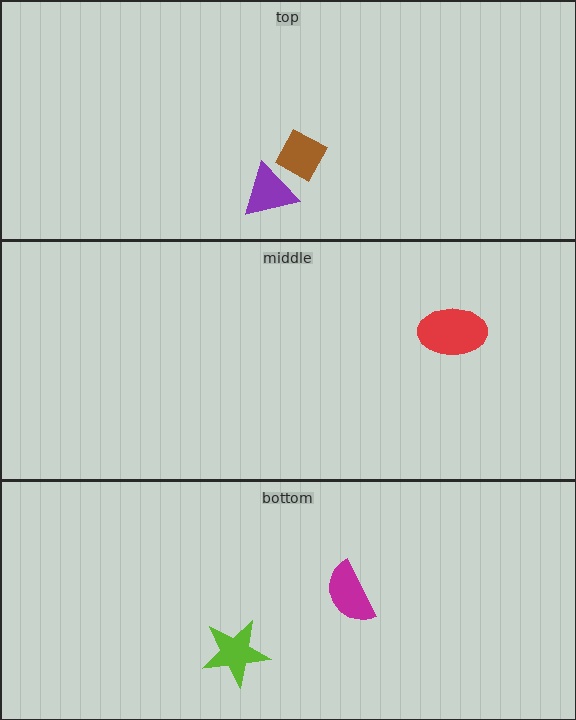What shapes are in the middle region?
The red ellipse.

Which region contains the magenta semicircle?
The bottom region.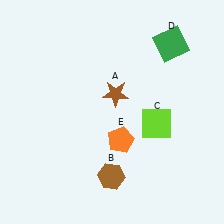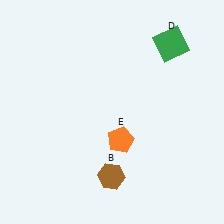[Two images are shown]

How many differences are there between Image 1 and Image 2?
There are 2 differences between the two images.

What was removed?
The brown star (A), the lime square (C) were removed in Image 2.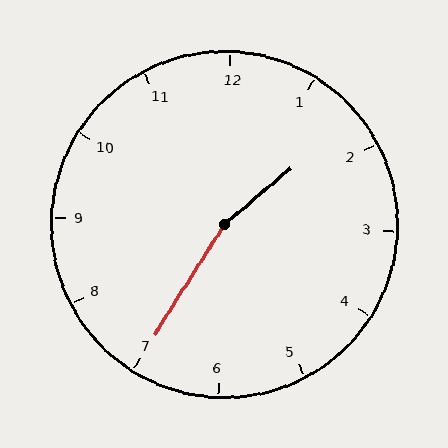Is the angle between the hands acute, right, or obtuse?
It is obtuse.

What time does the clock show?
1:35.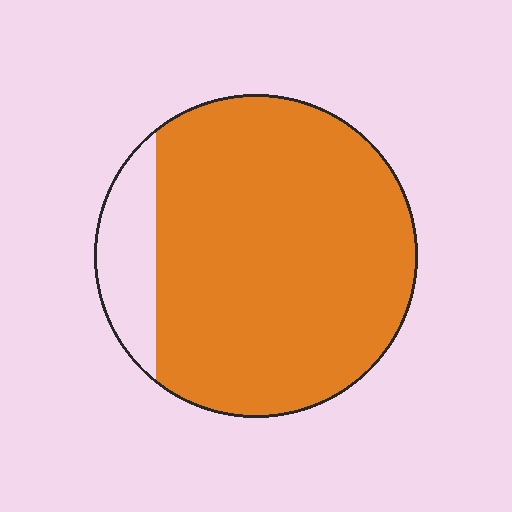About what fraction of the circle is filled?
About seven eighths (7/8).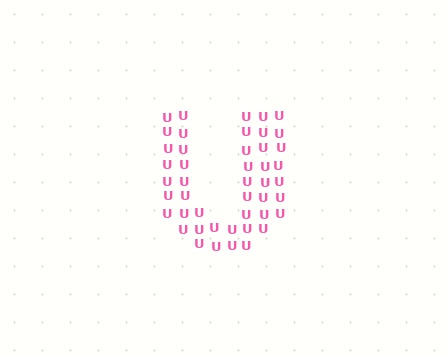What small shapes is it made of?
It is made of small letter U's.